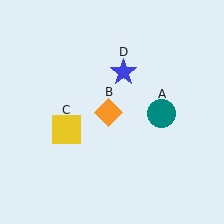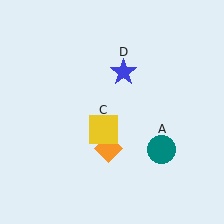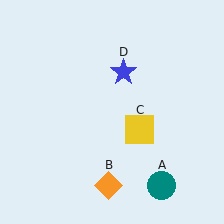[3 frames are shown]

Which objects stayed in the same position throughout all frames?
Blue star (object D) remained stationary.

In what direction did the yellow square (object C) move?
The yellow square (object C) moved right.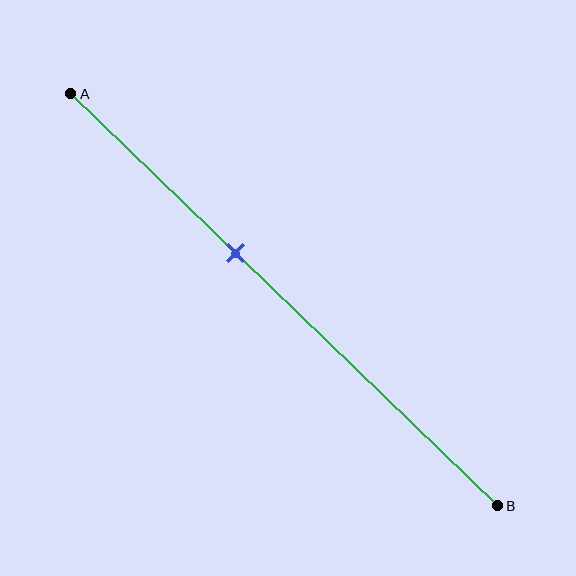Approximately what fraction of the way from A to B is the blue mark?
The blue mark is approximately 40% of the way from A to B.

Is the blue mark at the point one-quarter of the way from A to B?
No, the mark is at about 40% from A, not at the 25% one-quarter point.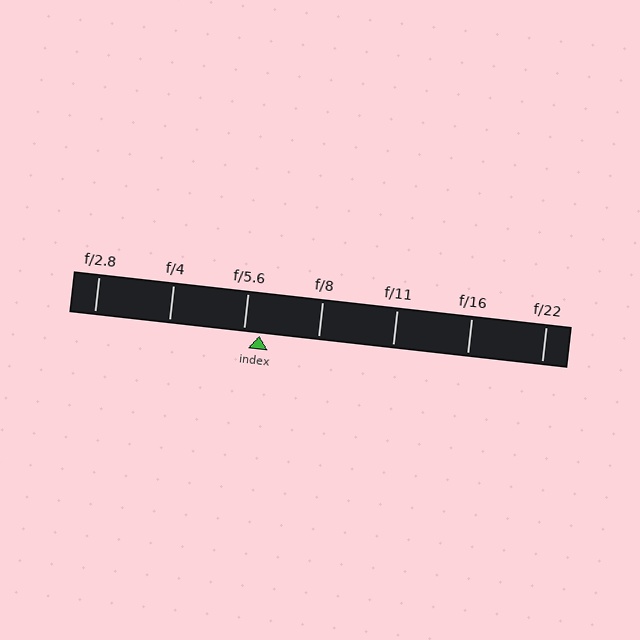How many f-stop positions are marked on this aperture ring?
There are 7 f-stop positions marked.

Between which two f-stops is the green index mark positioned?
The index mark is between f/5.6 and f/8.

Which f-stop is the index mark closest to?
The index mark is closest to f/5.6.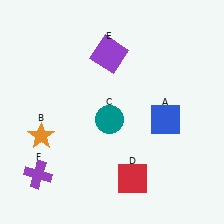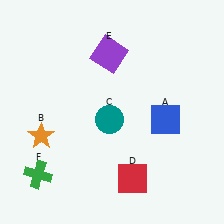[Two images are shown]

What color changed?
The cross (F) changed from purple in Image 1 to green in Image 2.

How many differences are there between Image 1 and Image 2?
There is 1 difference between the two images.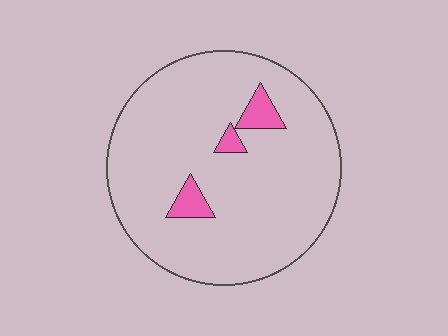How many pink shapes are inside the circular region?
3.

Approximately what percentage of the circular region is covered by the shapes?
Approximately 5%.